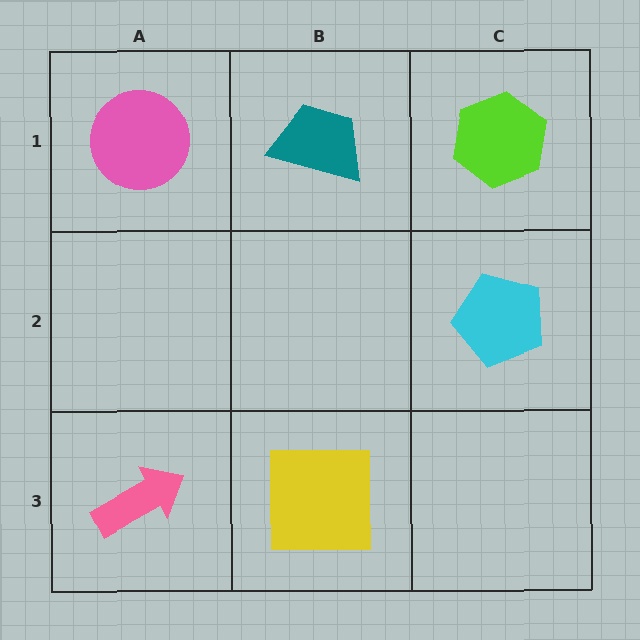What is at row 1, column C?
A lime hexagon.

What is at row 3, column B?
A yellow square.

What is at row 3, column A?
A pink arrow.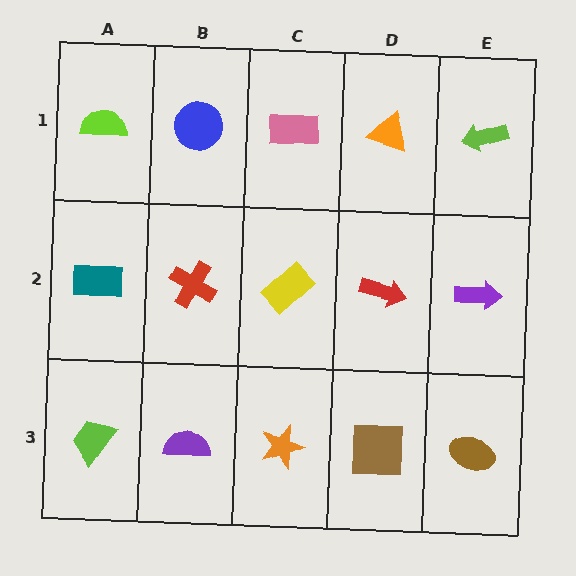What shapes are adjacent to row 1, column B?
A red cross (row 2, column B), a lime semicircle (row 1, column A), a pink rectangle (row 1, column C).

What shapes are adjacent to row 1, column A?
A teal rectangle (row 2, column A), a blue circle (row 1, column B).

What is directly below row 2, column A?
A lime trapezoid.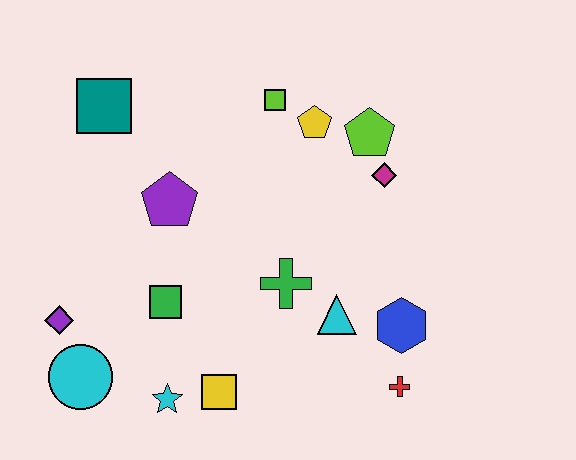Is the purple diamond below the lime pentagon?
Yes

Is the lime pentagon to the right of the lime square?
Yes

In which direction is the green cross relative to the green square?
The green cross is to the right of the green square.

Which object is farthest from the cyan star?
The lime pentagon is farthest from the cyan star.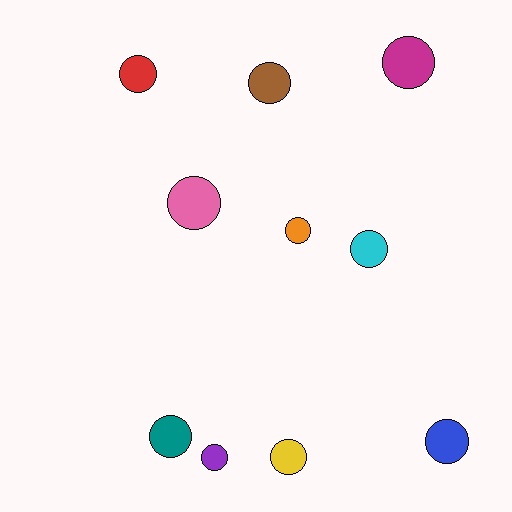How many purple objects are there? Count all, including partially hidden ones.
There is 1 purple object.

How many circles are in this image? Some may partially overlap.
There are 10 circles.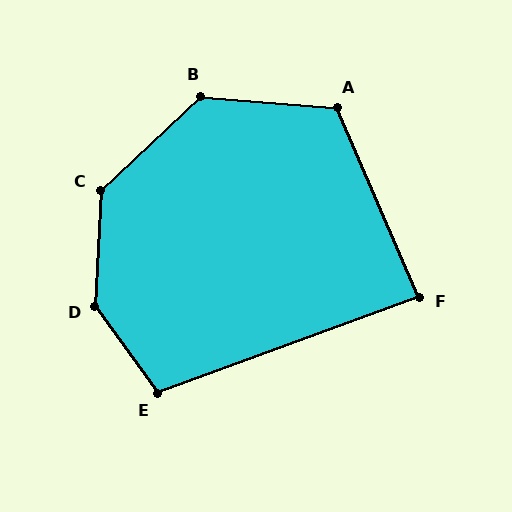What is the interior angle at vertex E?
Approximately 106 degrees (obtuse).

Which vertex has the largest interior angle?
D, at approximately 141 degrees.